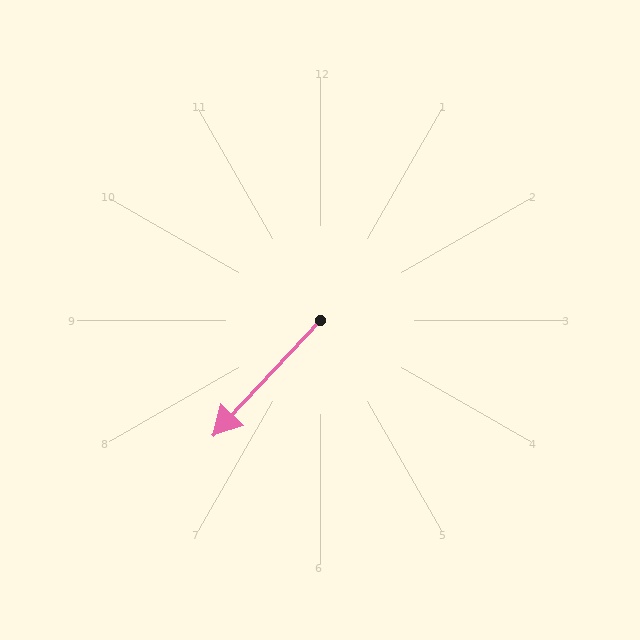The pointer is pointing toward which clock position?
Roughly 7 o'clock.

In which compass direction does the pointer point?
Southwest.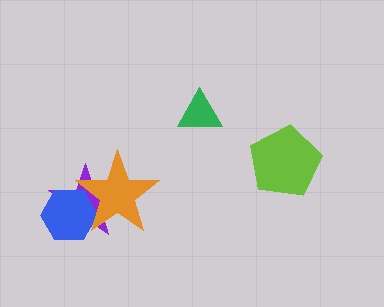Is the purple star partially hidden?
Yes, it is partially covered by another shape.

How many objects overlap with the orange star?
2 objects overlap with the orange star.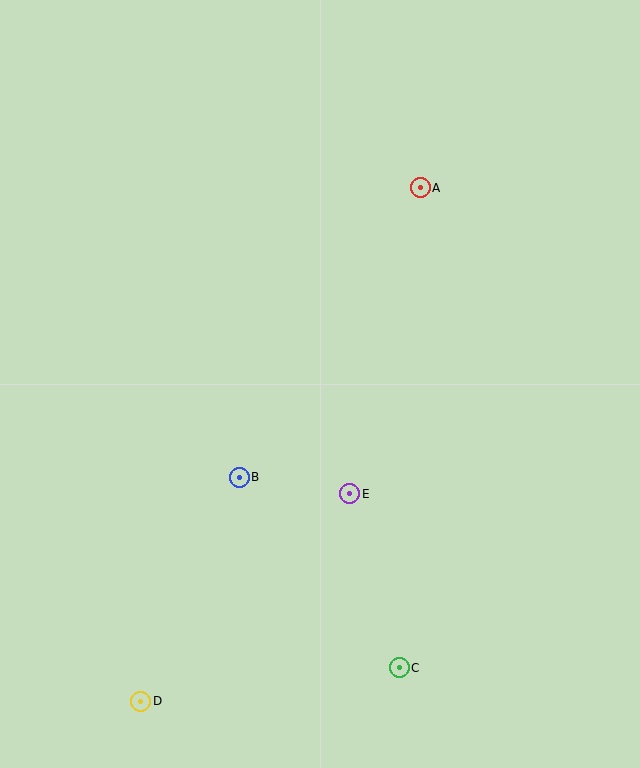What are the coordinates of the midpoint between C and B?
The midpoint between C and B is at (319, 572).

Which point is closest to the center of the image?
Point E at (350, 494) is closest to the center.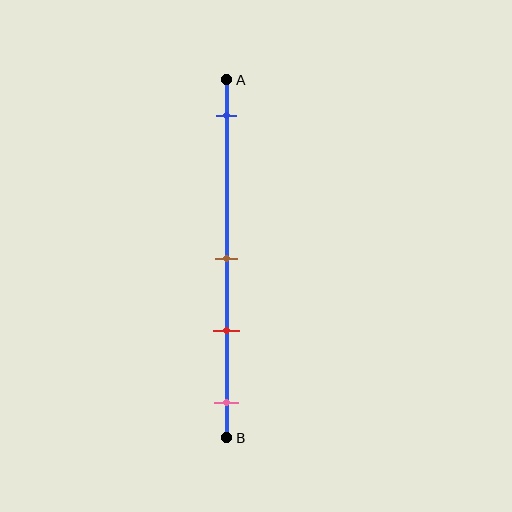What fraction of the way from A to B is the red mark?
The red mark is approximately 70% (0.7) of the way from A to B.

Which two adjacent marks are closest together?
The brown and red marks are the closest adjacent pair.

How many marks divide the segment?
There are 4 marks dividing the segment.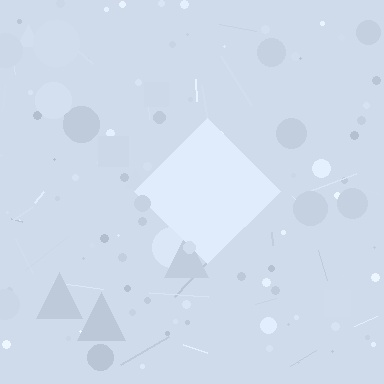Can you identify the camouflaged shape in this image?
The camouflaged shape is a diamond.